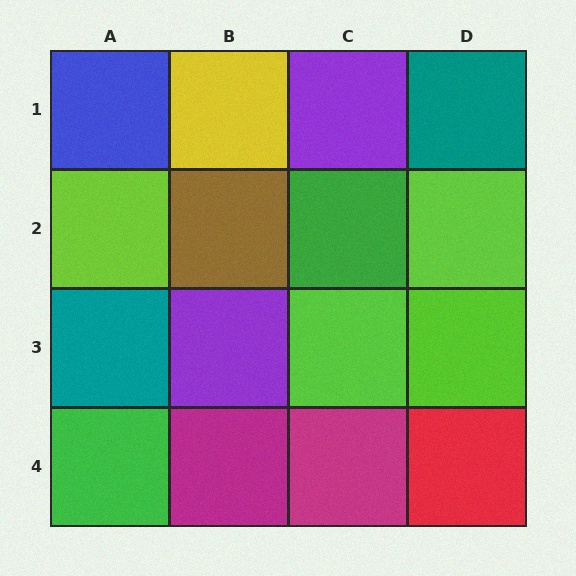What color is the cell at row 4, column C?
Magenta.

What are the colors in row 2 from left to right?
Lime, brown, green, lime.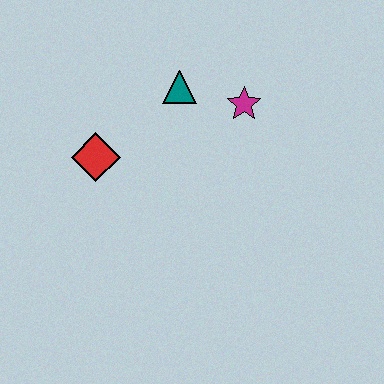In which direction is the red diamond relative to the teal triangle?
The red diamond is to the left of the teal triangle.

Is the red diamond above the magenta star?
No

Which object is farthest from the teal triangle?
The red diamond is farthest from the teal triangle.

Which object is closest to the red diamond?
The teal triangle is closest to the red diamond.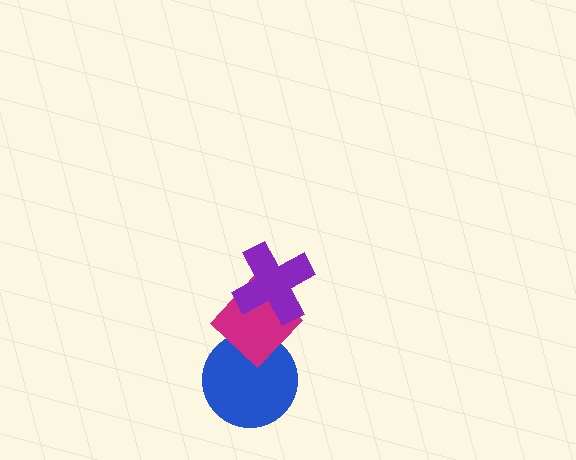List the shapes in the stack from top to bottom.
From top to bottom: the purple cross, the magenta diamond, the blue circle.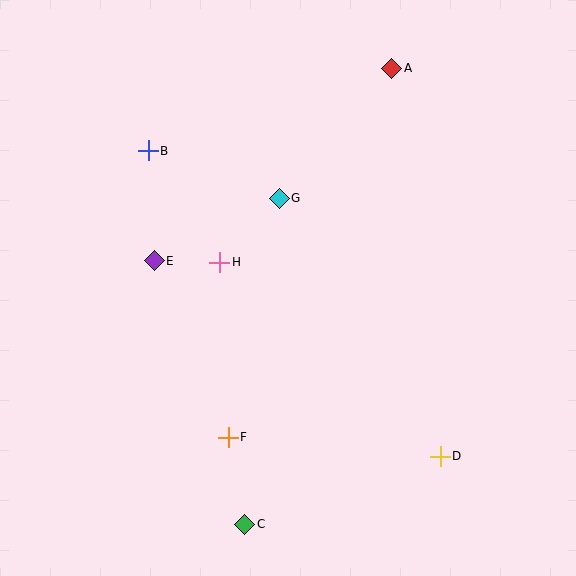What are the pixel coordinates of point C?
Point C is at (245, 524).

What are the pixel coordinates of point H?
Point H is at (220, 262).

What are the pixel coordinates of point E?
Point E is at (154, 261).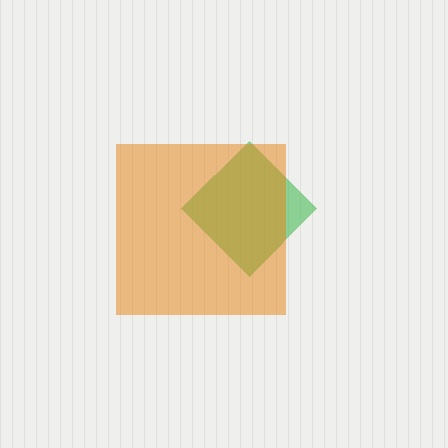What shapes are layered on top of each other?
The layered shapes are: a green diamond, an orange square.